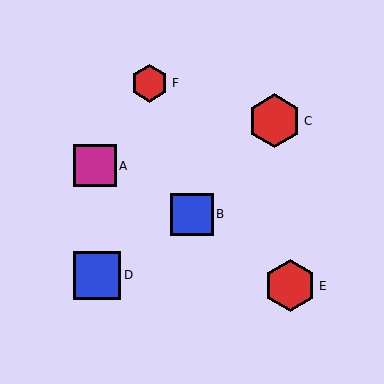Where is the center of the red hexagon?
The center of the red hexagon is at (150, 83).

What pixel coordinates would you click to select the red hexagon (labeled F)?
Click at (150, 83) to select the red hexagon F.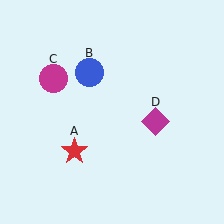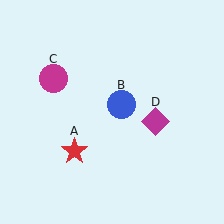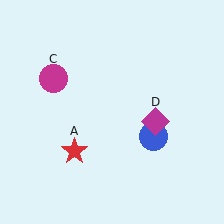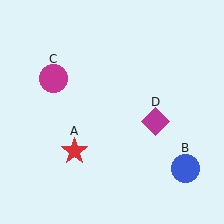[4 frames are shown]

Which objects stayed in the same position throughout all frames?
Red star (object A) and magenta circle (object C) and magenta diamond (object D) remained stationary.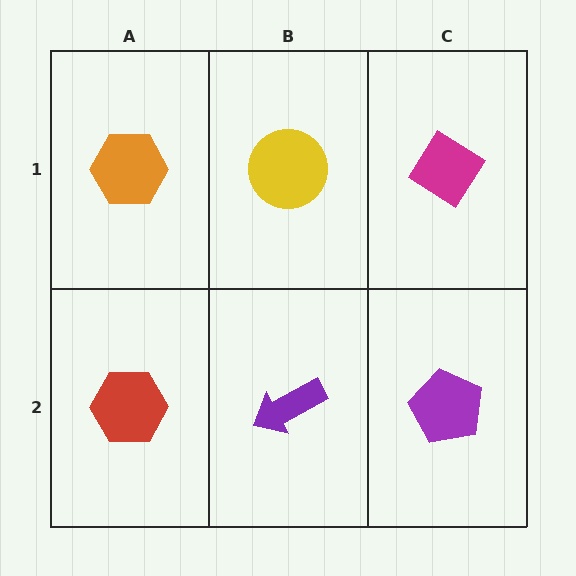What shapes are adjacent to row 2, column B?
A yellow circle (row 1, column B), a red hexagon (row 2, column A), a purple pentagon (row 2, column C).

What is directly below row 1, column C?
A purple pentagon.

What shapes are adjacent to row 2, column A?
An orange hexagon (row 1, column A), a purple arrow (row 2, column B).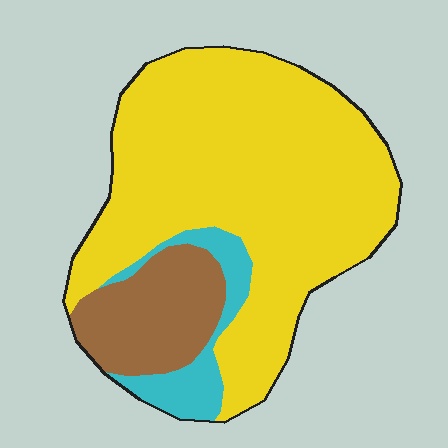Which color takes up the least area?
Cyan, at roughly 10%.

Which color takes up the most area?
Yellow, at roughly 75%.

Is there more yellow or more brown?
Yellow.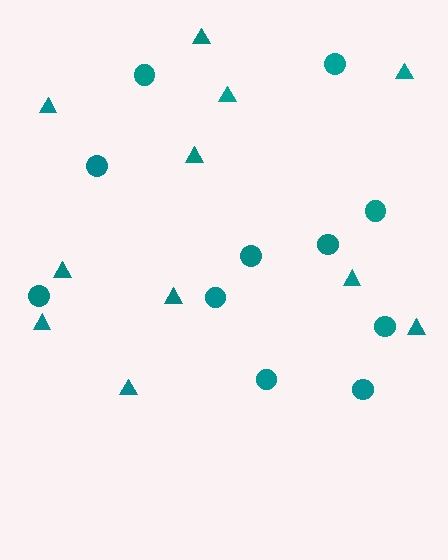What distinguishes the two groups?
There are 2 groups: one group of triangles (11) and one group of circles (11).